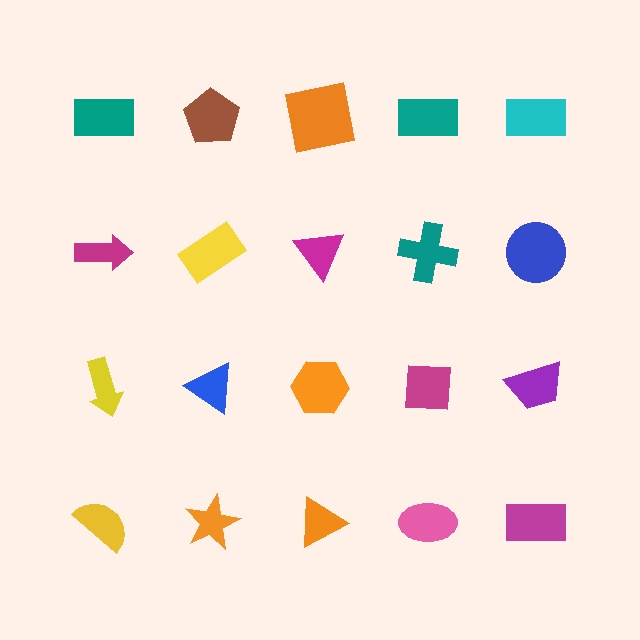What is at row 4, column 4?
A pink ellipse.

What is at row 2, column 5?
A blue circle.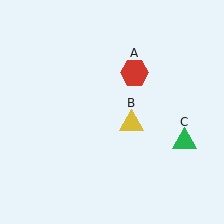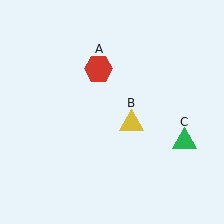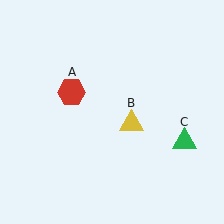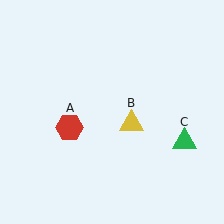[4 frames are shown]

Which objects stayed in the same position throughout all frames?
Yellow triangle (object B) and green triangle (object C) remained stationary.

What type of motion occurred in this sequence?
The red hexagon (object A) rotated counterclockwise around the center of the scene.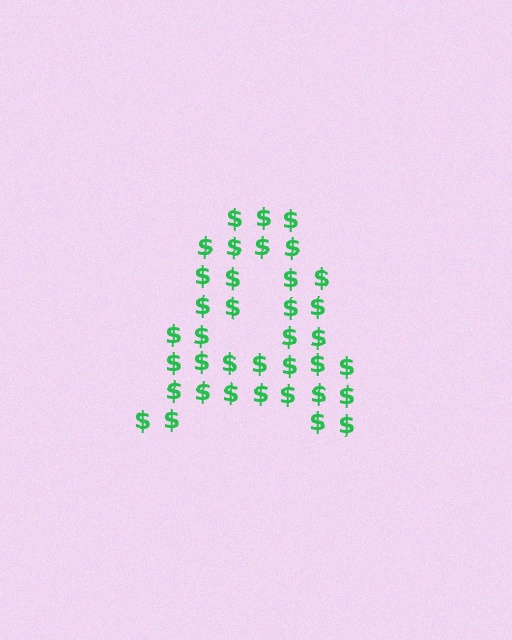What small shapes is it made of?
It is made of small dollar signs.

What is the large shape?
The large shape is the letter A.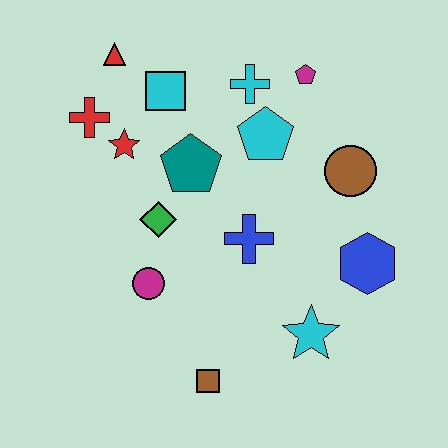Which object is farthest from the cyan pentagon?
The brown square is farthest from the cyan pentagon.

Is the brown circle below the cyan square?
Yes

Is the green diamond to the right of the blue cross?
No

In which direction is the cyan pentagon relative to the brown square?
The cyan pentagon is above the brown square.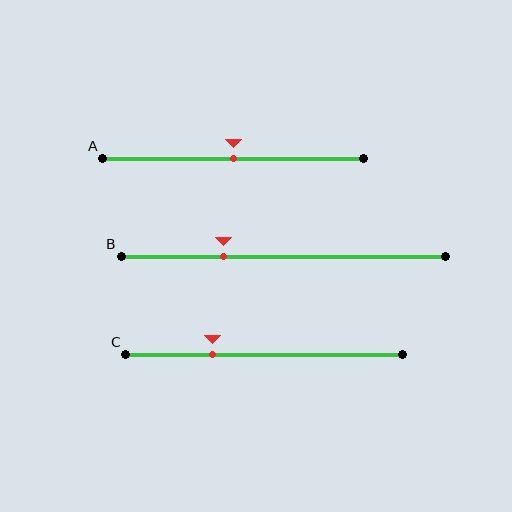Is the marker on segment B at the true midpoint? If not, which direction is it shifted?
No, the marker on segment B is shifted to the left by about 18% of the segment length.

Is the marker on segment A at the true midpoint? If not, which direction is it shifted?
Yes, the marker on segment A is at the true midpoint.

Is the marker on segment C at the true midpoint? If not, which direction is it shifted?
No, the marker on segment C is shifted to the left by about 18% of the segment length.